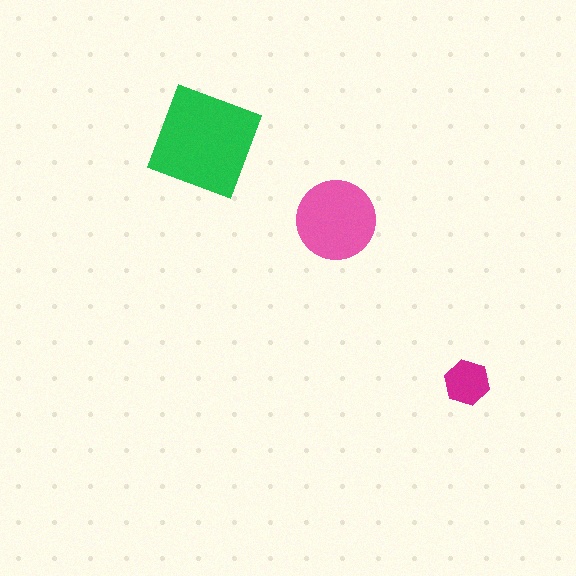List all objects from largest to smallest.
The green square, the pink circle, the magenta hexagon.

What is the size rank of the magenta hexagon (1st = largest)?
3rd.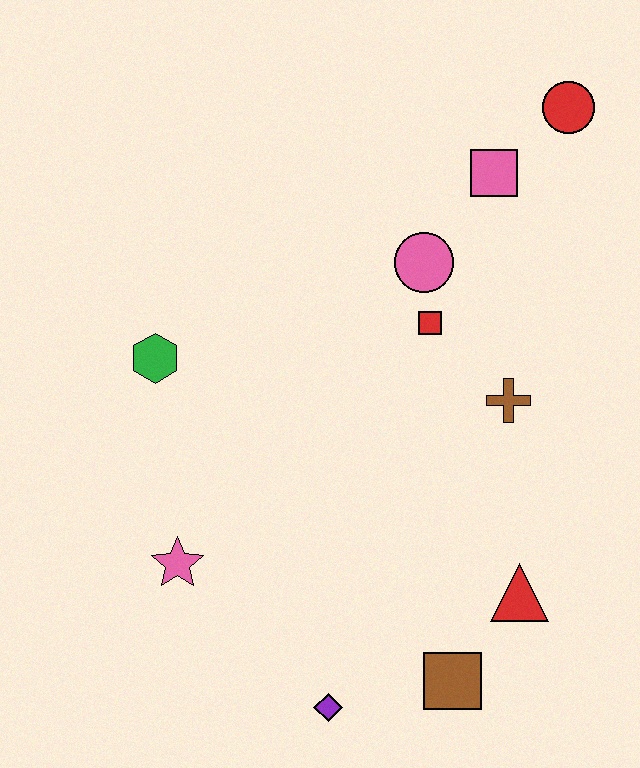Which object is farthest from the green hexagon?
The red circle is farthest from the green hexagon.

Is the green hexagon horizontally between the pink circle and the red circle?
No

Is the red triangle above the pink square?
No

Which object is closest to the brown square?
The red triangle is closest to the brown square.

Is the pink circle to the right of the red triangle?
No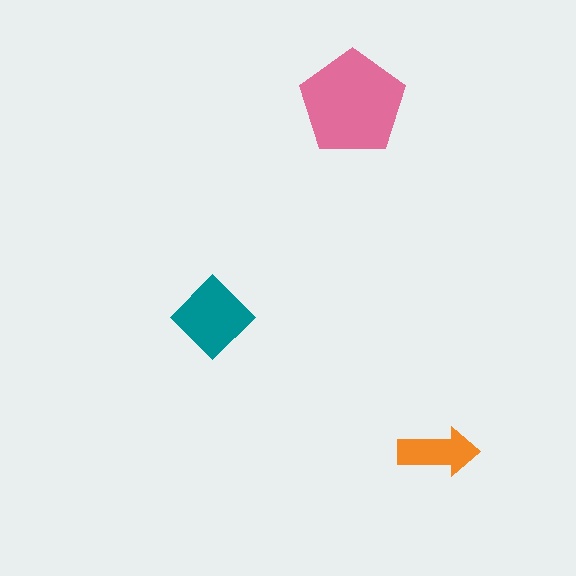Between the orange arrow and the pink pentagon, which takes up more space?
The pink pentagon.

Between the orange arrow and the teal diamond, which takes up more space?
The teal diamond.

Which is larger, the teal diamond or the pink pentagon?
The pink pentagon.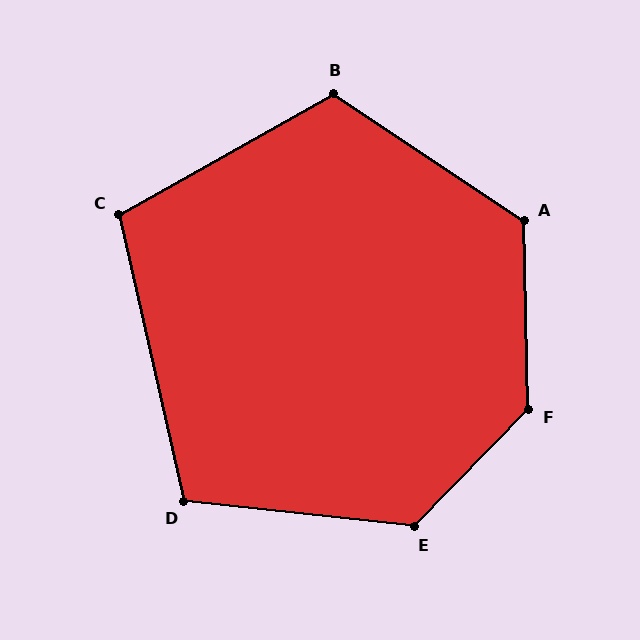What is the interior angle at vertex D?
Approximately 109 degrees (obtuse).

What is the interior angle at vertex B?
Approximately 117 degrees (obtuse).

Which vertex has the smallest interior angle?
C, at approximately 107 degrees.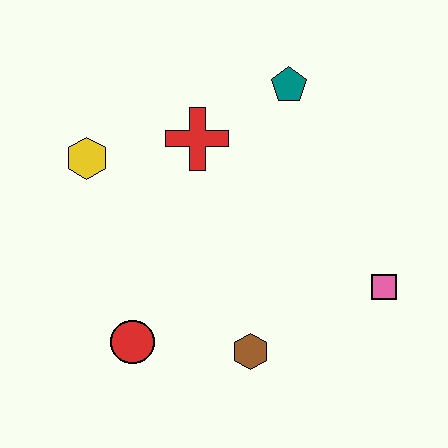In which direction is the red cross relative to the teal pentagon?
The red cross is to the left of the teal pentagon.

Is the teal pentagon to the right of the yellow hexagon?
Yes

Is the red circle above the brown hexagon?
Yes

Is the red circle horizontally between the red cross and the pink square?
No